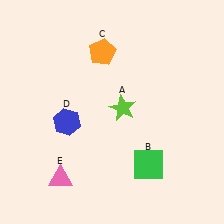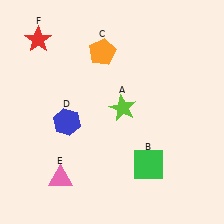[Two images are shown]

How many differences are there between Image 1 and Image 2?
There is 1 difference between the two images.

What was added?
A red star (F) was added in Image 2.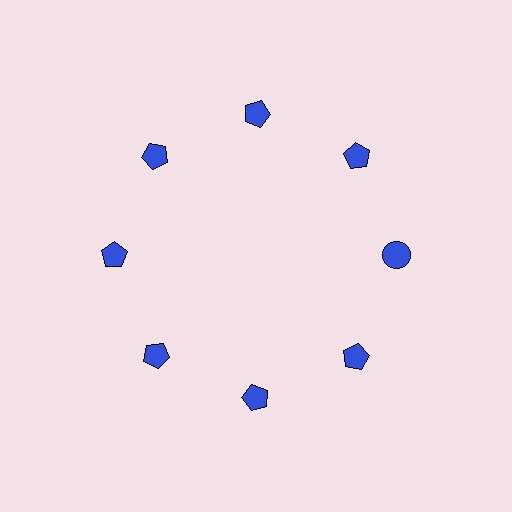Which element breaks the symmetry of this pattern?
The blue circle at roughly the 3 o'clock position breaks the symmetry. All other shapes are blue pentagons.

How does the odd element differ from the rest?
It has a different shape: circle instead of pentagon.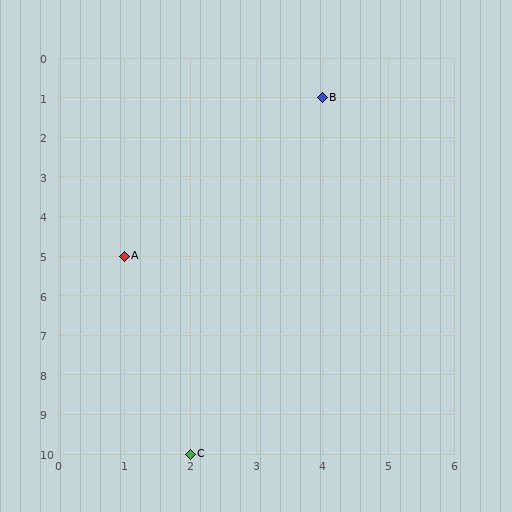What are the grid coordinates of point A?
Point A is at grid coordinates (1, 5).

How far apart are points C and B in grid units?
Points C and B are 2 columns and 9 rows apart (about 9.2 grid units diagonally).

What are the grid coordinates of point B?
Point B is at grid coordinates (4, 1).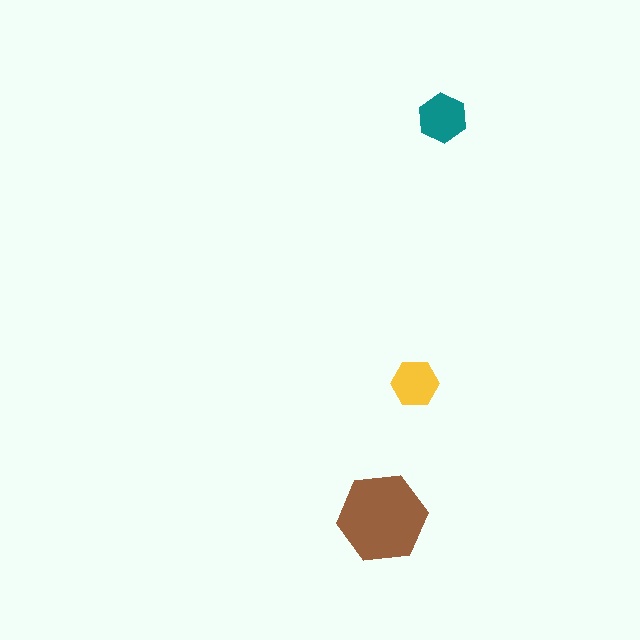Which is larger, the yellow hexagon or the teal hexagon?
The teal one.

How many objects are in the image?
There are 3 objects in the image.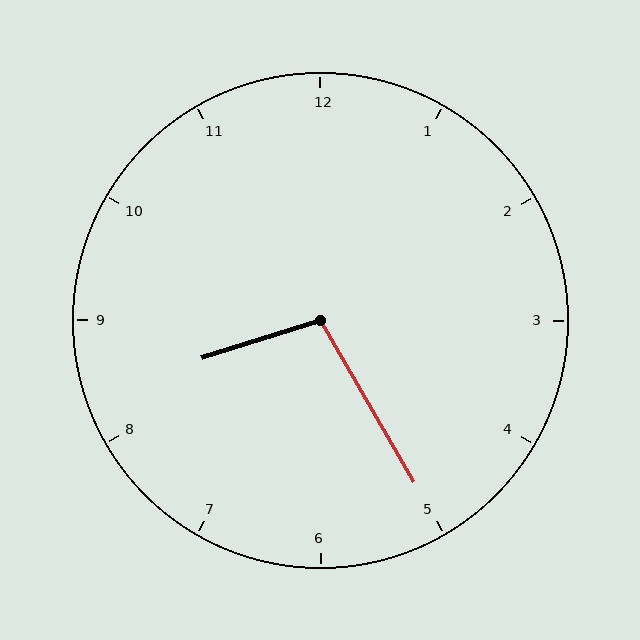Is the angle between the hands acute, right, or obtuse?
It is obtuse.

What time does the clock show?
8:25.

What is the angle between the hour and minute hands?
Approximately 102 degrees.